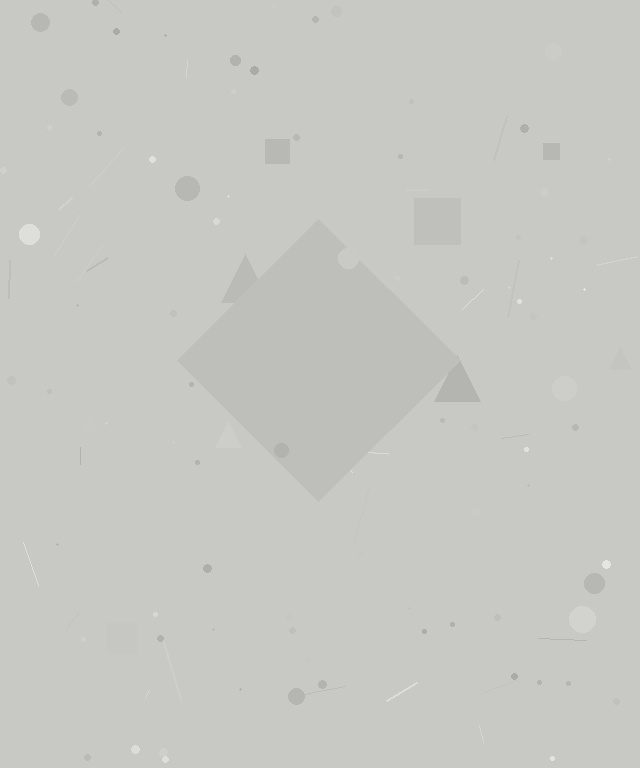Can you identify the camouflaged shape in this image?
The camouflaged shape is a diamond.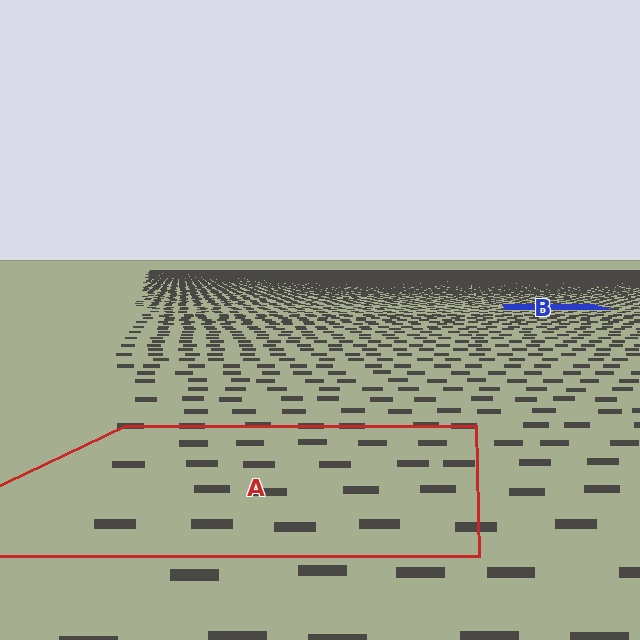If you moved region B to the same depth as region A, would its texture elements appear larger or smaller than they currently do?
They would appear larger. At a closer depth, the same texture elements are projected at a bigger on-screen size.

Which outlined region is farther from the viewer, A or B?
Region B is farther from the viewer — the texture elements inside it appear smaller and more densely packed.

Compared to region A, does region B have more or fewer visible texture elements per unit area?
Region B has more texture elements per unit area — they are packed more densely because it is farther away.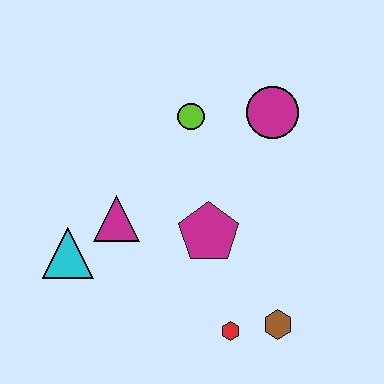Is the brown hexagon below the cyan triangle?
Yes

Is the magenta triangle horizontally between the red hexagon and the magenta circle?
No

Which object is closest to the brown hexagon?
The red hexagon is closest to the brown hexagon.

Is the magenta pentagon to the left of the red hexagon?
Yes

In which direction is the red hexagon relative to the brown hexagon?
The red hexagon is to the left of the brown hexagon.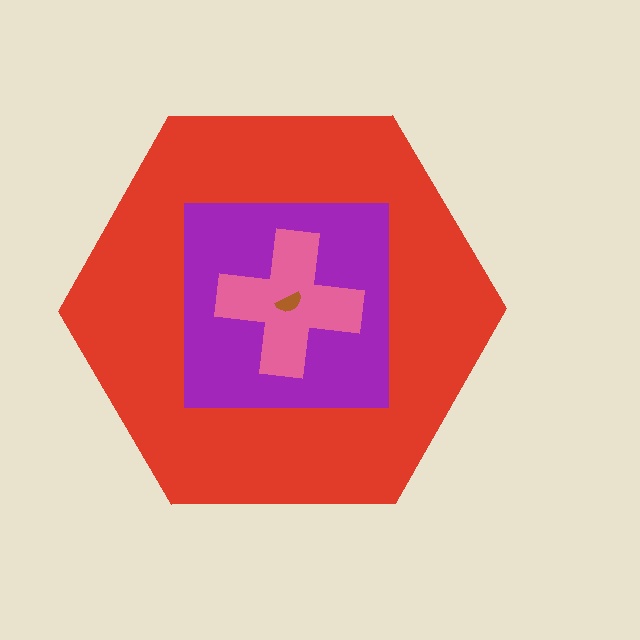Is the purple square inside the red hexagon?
Yes.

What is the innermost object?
The brown semicircle.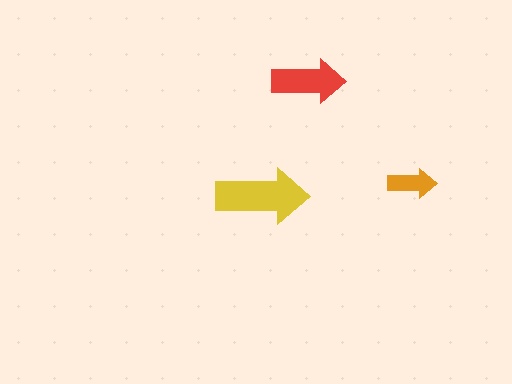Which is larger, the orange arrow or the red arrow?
The red one.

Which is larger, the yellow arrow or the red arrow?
The yellow one.